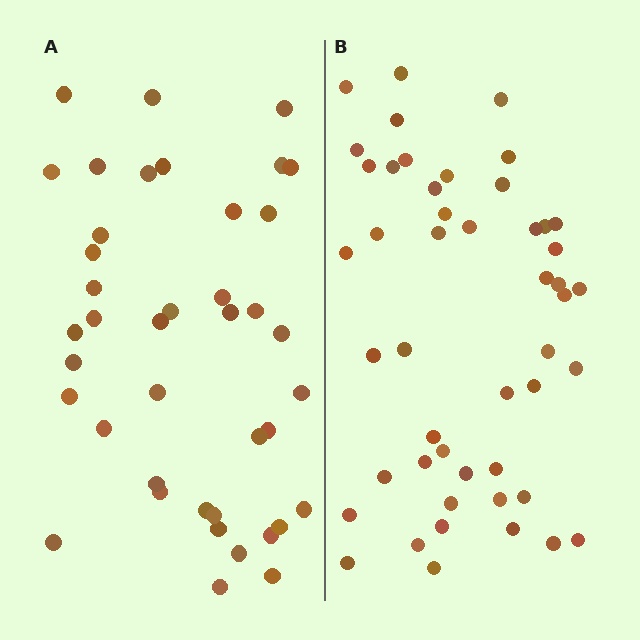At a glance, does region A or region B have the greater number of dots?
Region B (the right region) has more dots.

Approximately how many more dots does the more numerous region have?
Region B has roughly 8 or so more dots than region A.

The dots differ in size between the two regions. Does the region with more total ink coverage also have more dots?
No. Region A has more total ink coverage because its dots are larger, but region B actually contains more individual dots. Total area can be misleading — the number of items is what matters here.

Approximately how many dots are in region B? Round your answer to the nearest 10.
About 50 dots. (The exact count is 48, which rounds to 50.)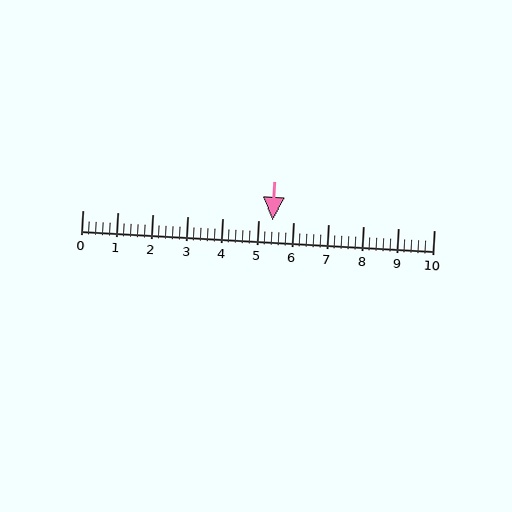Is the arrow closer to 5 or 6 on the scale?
The arrow is closer to 5.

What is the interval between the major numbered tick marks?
The major tick marks are spaced 1 units apart.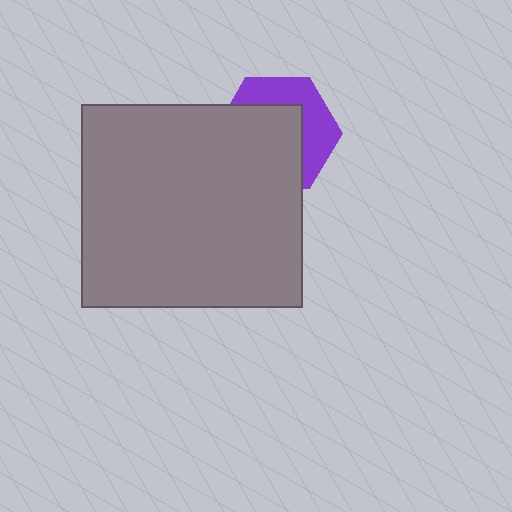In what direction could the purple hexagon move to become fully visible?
The purple hexagon could move toward the upper-right. That would shift it out from behind the gray rectangle entirely.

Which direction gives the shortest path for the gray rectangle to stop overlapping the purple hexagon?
Moving toward the lower-left gives the shortest separation.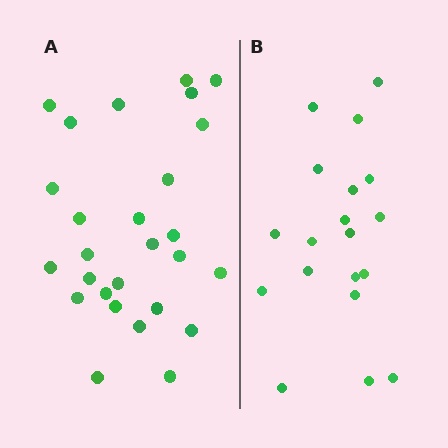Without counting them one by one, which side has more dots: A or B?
Region A (the left region) has more dots.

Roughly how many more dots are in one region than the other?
Region A has roughly 8 or so more dots than region B.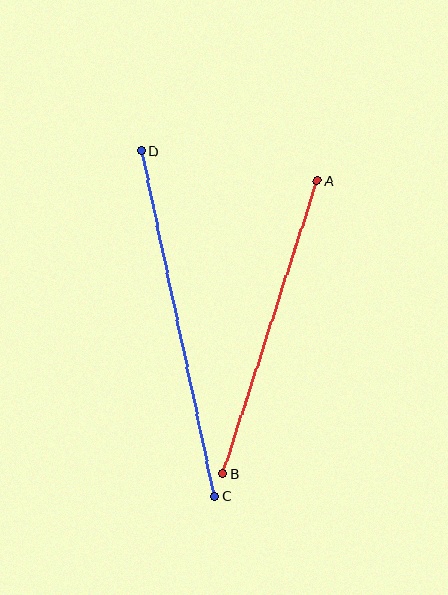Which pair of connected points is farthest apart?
Points C and D are farthest apart.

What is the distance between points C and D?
The distance is approximately 353 pixels.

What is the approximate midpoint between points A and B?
The midpoint is at approximately (270, 327) pixels.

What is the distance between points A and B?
The distance is approximately 308 pixels.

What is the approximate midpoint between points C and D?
The midpoint is at approximately (178, 323) pixels.